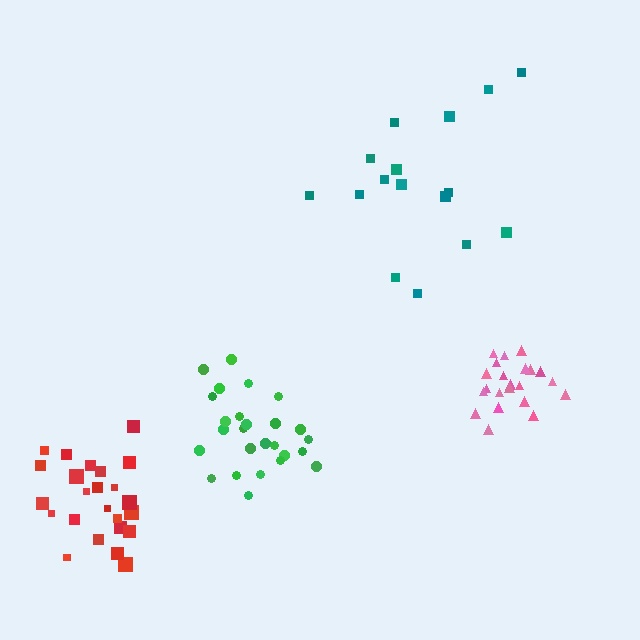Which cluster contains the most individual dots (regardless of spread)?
Green (26).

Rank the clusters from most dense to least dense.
pink, red, green, teal.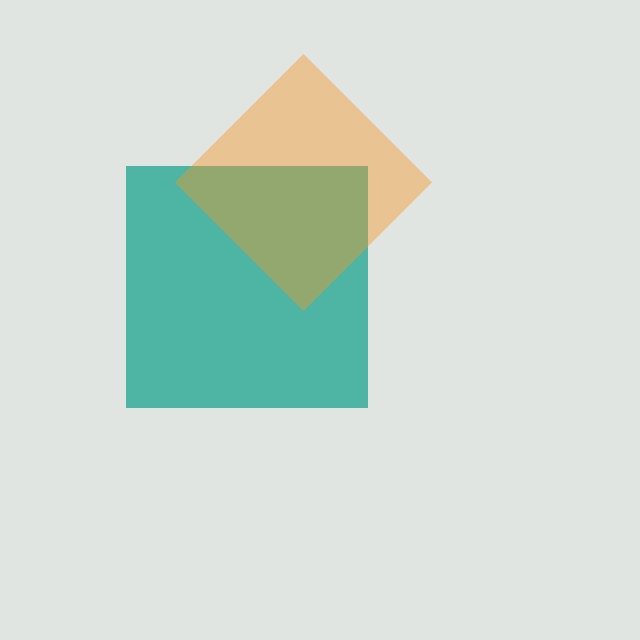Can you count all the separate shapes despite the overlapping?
Yes, there are 2 separate shapes.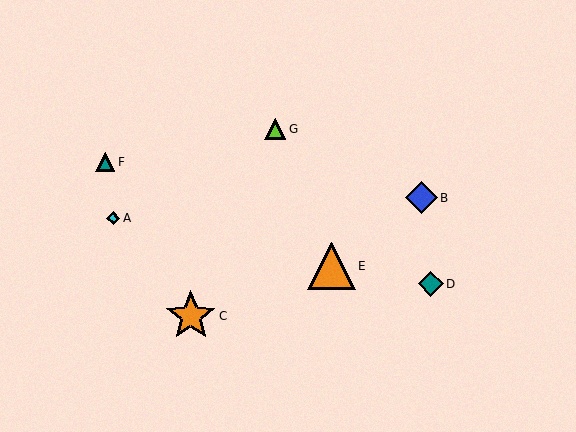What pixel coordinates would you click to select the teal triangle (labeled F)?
Click at (105, 162) to select the teal triangle F.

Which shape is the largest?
The orange star (labeled C) is the largest.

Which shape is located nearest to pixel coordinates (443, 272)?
The teal diamond (labeled D) at (431, 284) is nearest to that location.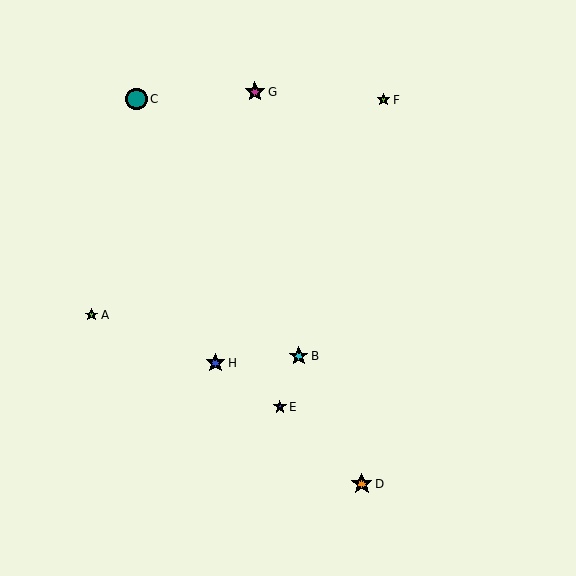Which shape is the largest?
The orange star (labeled D) is the largest.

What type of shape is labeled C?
Shape C is a teal circle.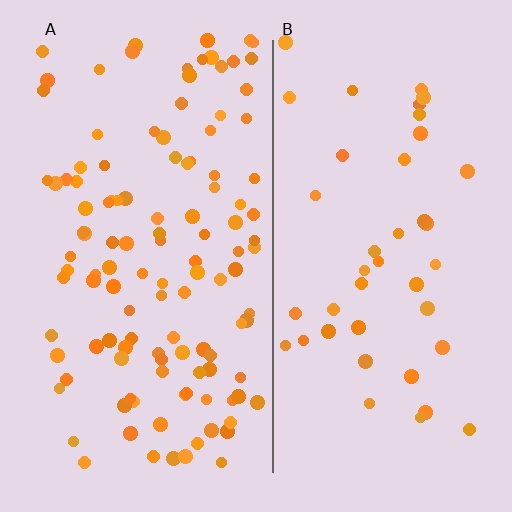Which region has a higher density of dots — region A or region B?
A (the left).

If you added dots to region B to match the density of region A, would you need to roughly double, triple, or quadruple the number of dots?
Approximately triple.